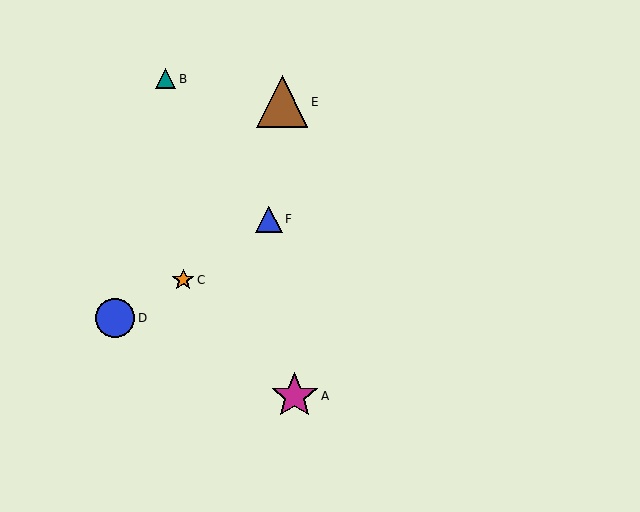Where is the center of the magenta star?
The center of the magenta star is at (295, 396).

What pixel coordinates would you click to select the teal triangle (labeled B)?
Click at (166, 79) to select the teal triangle B.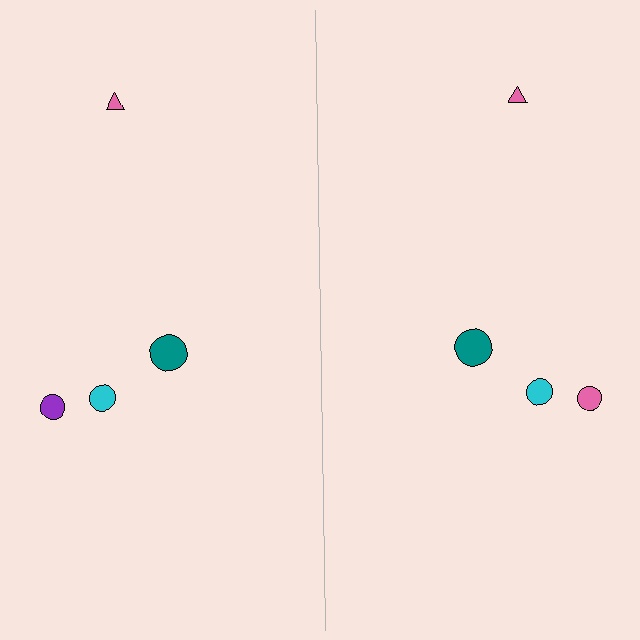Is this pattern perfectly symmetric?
No, the pattern is not perfectly symmetric. The pink circle on the right side breaks the symmetry — its mirror counterpart is purple.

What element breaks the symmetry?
The pink circle on the right side breaks the symmetry — its mirror counterpart is purple.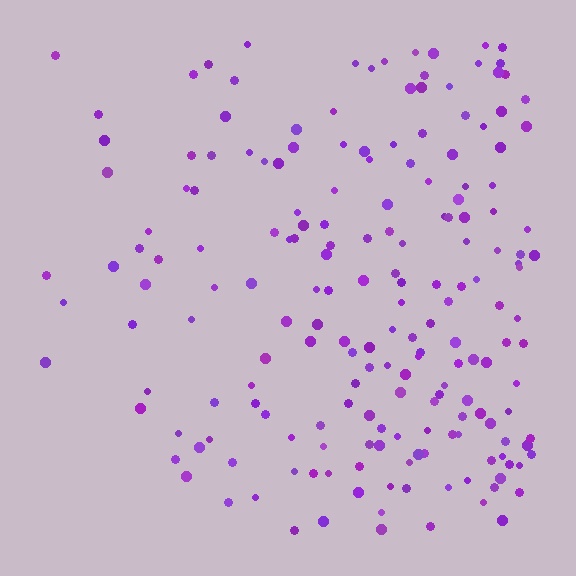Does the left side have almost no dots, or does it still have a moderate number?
Still a moderate number, just noticeably fewer than the right.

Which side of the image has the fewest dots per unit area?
The left.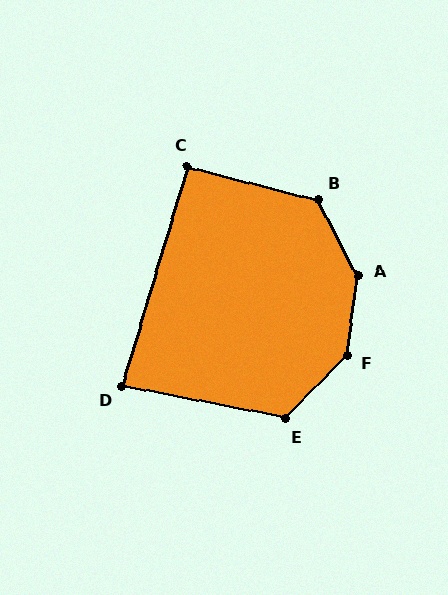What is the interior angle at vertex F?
Approximately 144 degrees (obtuse).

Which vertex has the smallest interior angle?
D, at approximately 84 degrees.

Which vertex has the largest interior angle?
A, at approximately 145 degrees.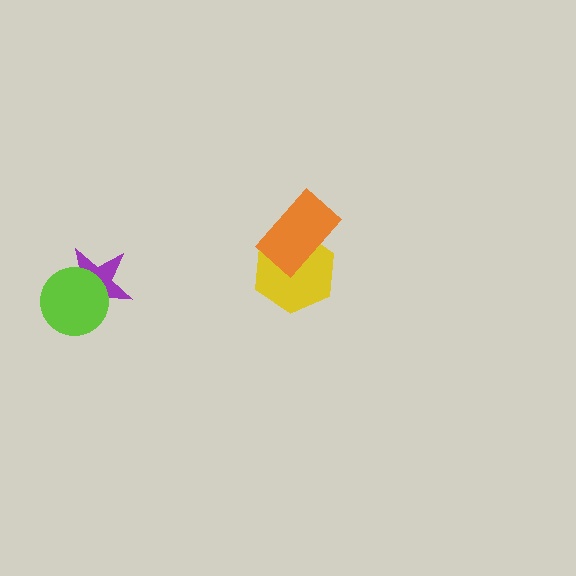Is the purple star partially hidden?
Yes, it is partially covered by another shape.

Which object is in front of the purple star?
The lime circle is in front of the purple star.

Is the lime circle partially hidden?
No, no other shape covers it.